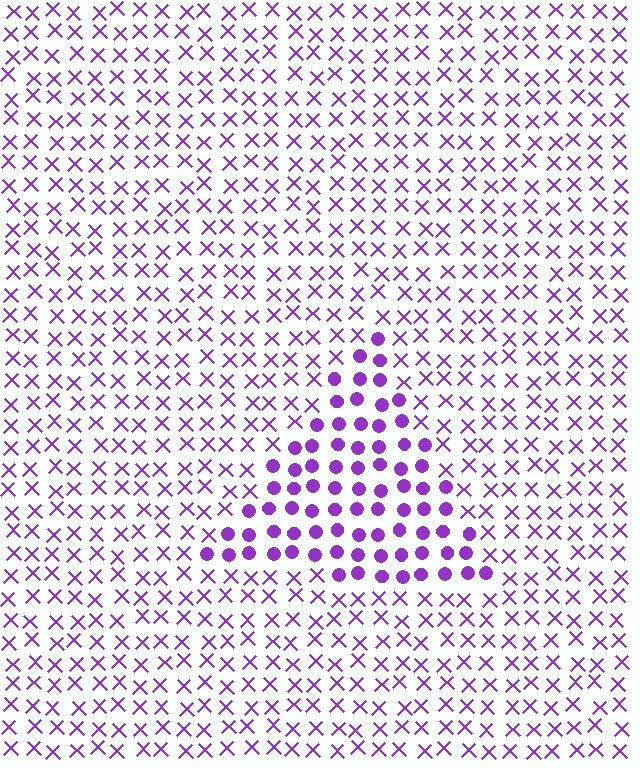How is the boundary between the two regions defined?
The boundary is defined by a change in element shape: circles inside vs. X marks outside. All elements share the same color and spacing.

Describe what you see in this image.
The image is filled with small purple elements arranged in a uniform grid. A triangle-shaped region contains circles, while the surrounding area contains X marks. The boundary is defined purely by the change in element shape.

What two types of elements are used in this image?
The image uses circles inside the triangle region and X marks outside it.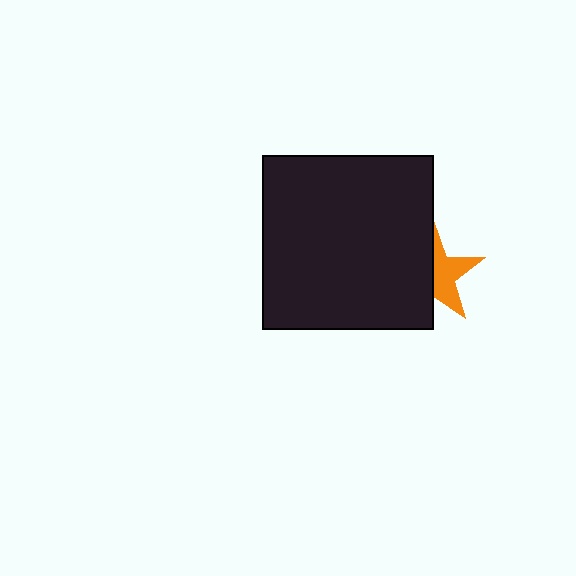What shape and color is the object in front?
The object in front is a black rectangle.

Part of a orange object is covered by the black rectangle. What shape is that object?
It is a star.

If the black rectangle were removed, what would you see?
You would see the complete orange star.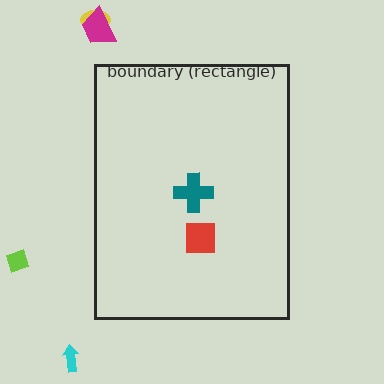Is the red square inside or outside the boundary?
Inside.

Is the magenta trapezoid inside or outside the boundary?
Outside.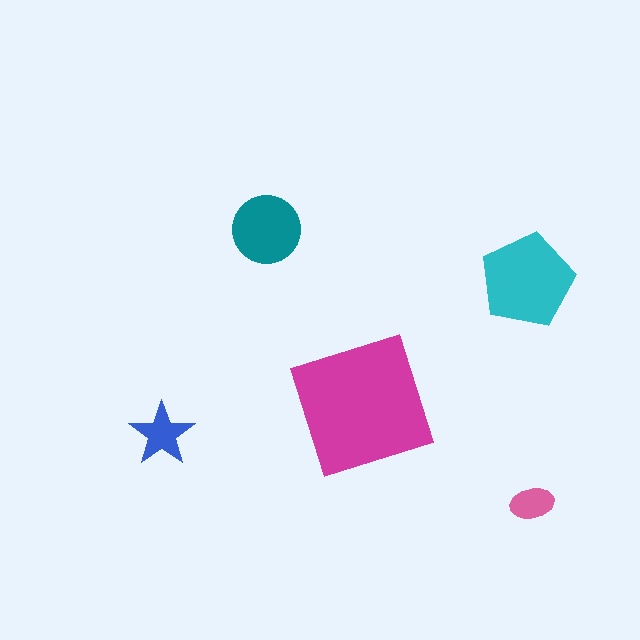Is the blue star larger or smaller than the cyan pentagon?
Smaller.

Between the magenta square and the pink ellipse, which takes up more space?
The magenta square.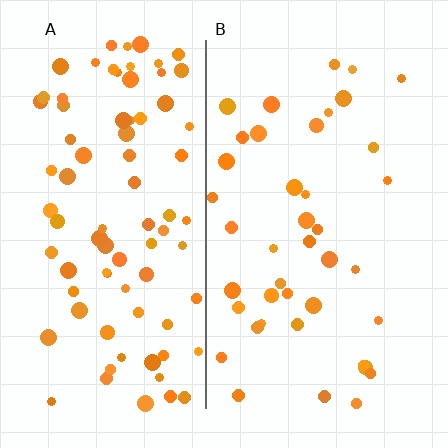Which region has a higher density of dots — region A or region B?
A (the left).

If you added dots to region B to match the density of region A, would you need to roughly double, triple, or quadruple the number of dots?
Approximately double.